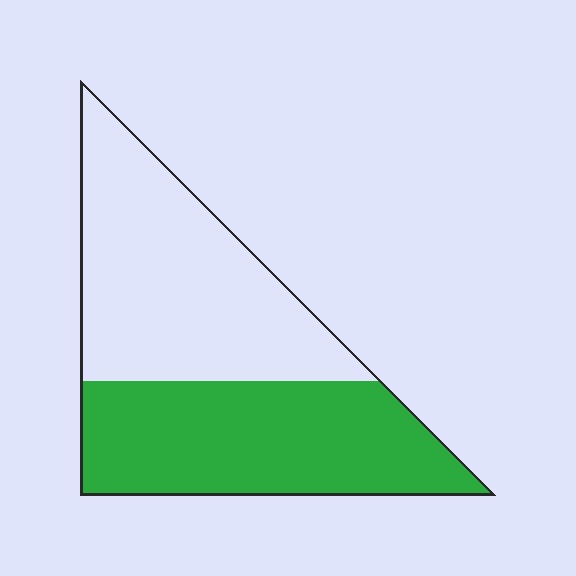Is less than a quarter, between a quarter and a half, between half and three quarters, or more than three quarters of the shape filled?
Between a quarter and a half.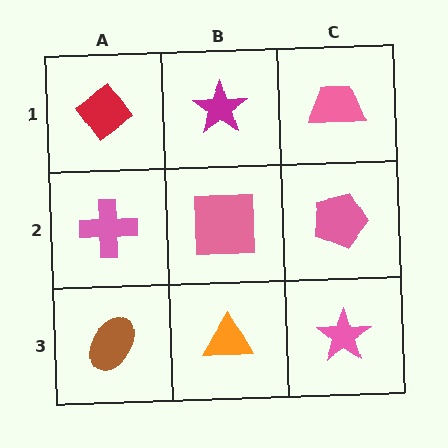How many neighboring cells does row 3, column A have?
2.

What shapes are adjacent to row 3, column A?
A pink cross (row 2, column A), an orange triangle (row 3, column B).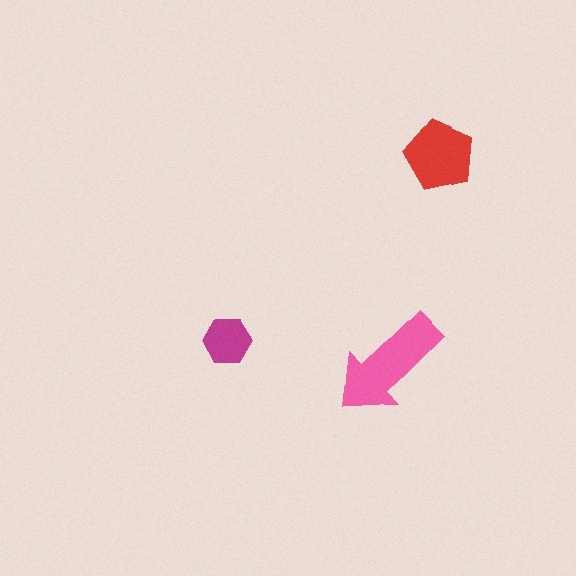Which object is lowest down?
The pink arrow is bottommost.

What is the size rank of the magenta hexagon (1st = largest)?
3rd.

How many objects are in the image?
There are 3 objects in the image.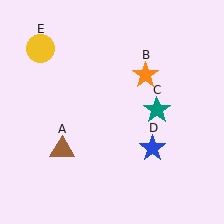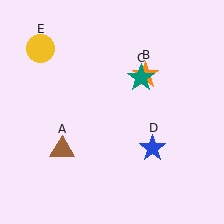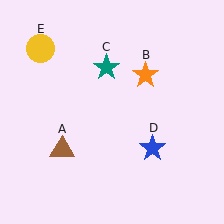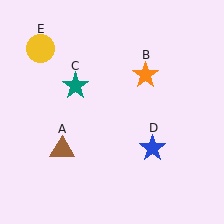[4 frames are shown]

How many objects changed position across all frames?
1 object changed position: teal star (object C).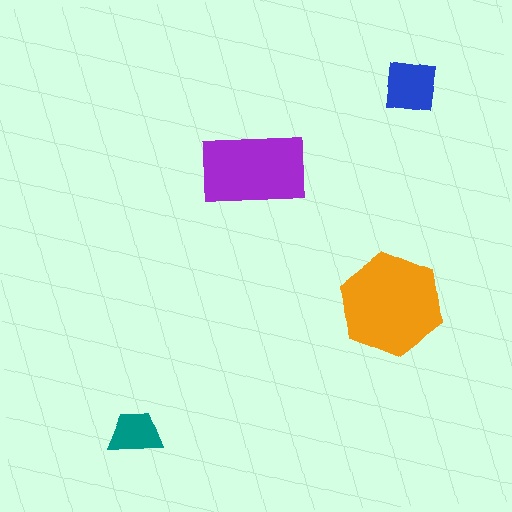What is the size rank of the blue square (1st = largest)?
3rd.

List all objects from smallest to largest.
The teal trapezoid, the blue square, the purple rectangle, the orange hexagon.